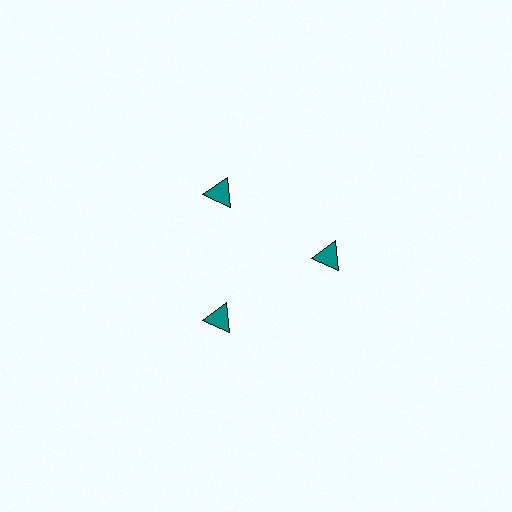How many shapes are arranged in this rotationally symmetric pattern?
There are 3 shapes, arranged in 3 groups of 1.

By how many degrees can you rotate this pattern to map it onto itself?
The pattern maps onto itself every 120 degrees of rotation.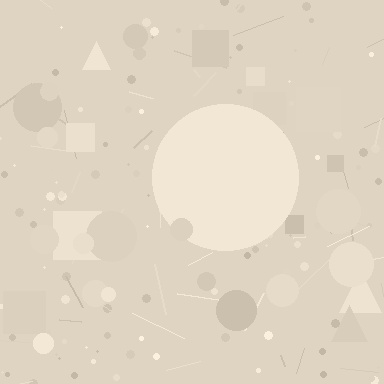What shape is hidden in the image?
A circle is hidden in the image.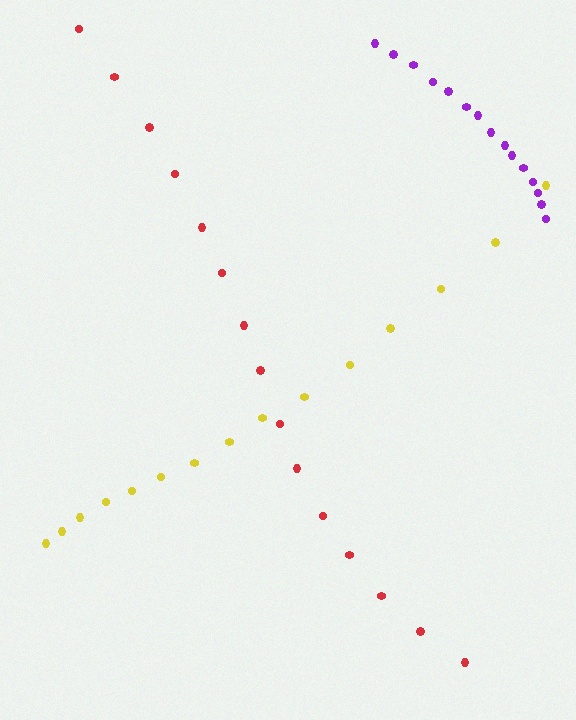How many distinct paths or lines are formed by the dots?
There are 3 distinct paths.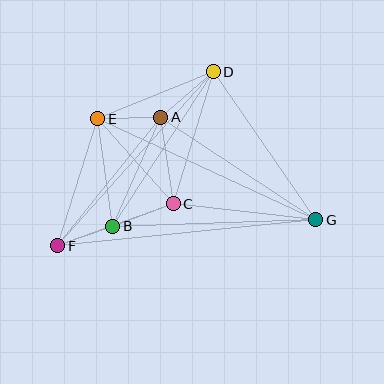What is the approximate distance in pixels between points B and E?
The distance between B and E is approximately 108 pixels.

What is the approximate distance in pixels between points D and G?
The distance between D and G is approximately 180 pixels.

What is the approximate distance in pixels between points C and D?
The distance between C and D is approximately 138 pixels.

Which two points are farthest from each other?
Points F and G are farthest from each other.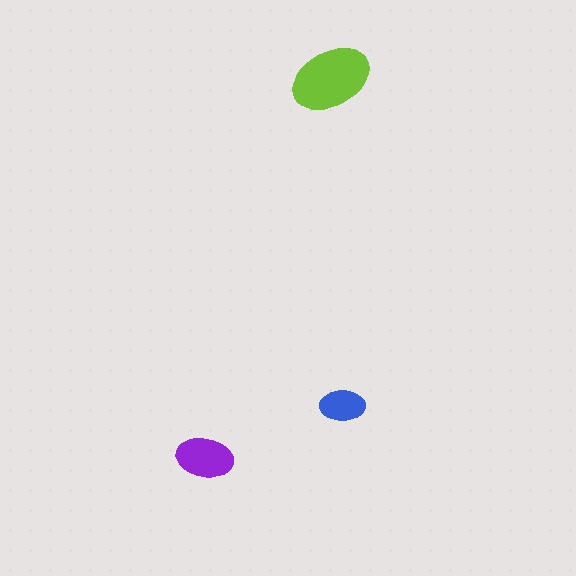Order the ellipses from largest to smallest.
the lime one, the purple one, the blue one.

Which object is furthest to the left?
The purple ellipse is leftmost.